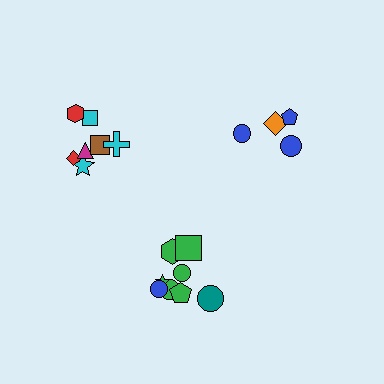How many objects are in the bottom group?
There are 8 objects.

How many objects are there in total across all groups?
There are 19 objects.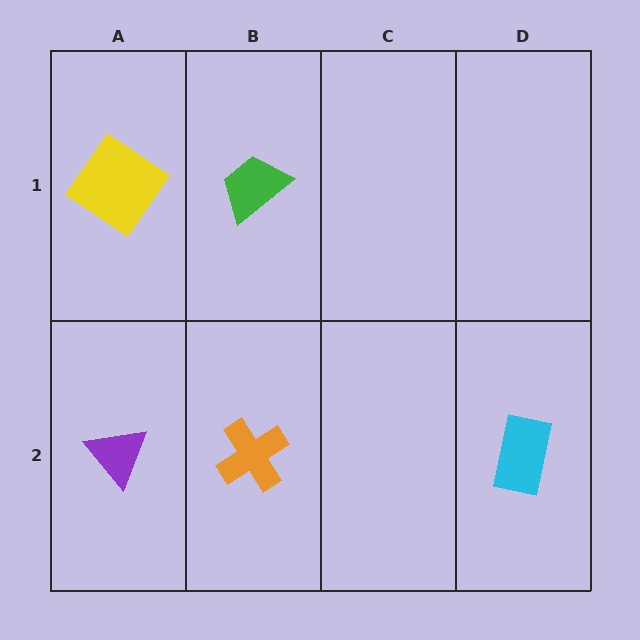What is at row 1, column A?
A yellow diamond.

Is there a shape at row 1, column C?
No, that cell is empty.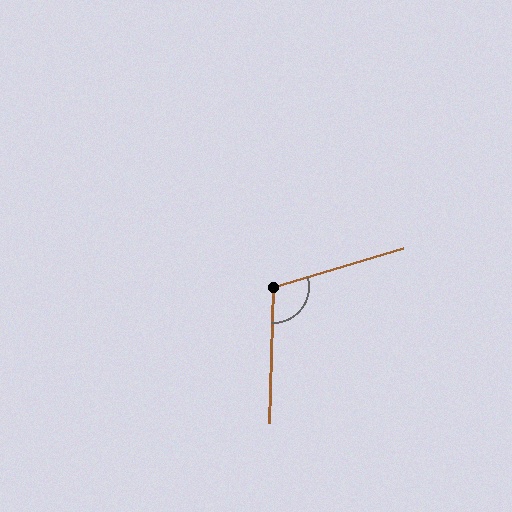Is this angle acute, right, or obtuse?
It is obtuse.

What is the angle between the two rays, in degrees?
Approximately 108 degrees.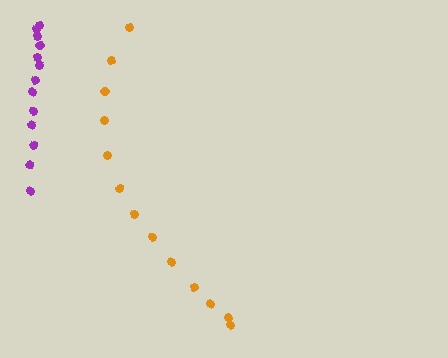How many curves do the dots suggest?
There are 2 distinct paths.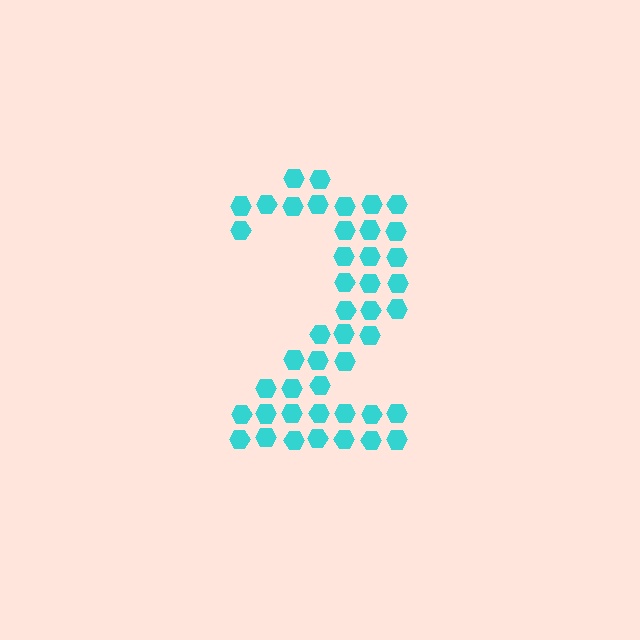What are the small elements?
The small elements are hexagons.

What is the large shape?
The large shape is the digit 2.